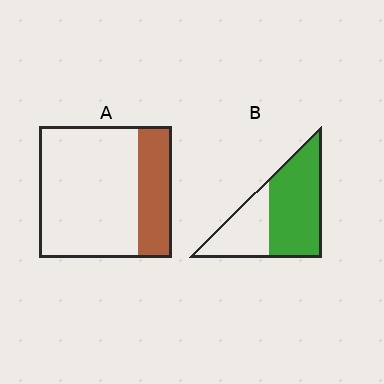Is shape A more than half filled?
No.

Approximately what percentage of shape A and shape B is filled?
A is approximately 25% and B is approximately 65%.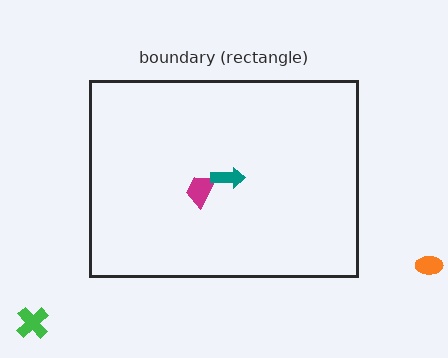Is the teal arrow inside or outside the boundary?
Inside.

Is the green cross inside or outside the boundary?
Outside.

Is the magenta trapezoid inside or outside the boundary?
Inside.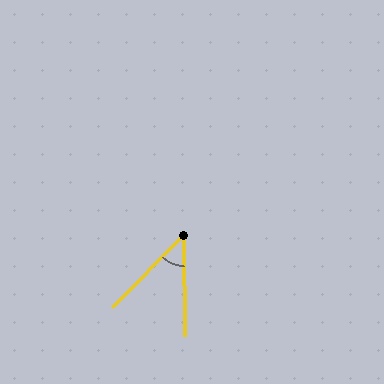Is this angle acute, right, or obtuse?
It is acute.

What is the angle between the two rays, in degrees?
Approximately 45 degrees.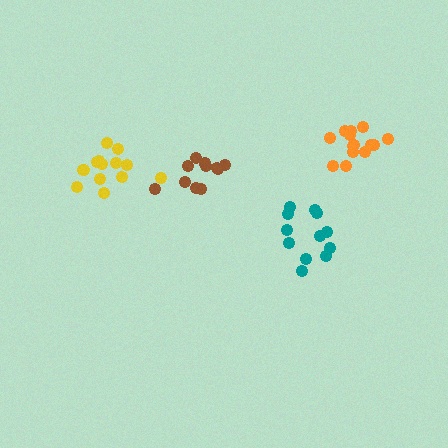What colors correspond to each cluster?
The clusters are colored: brown, teal, yellow, orange.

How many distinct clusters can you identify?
There are 4 distinct clusters.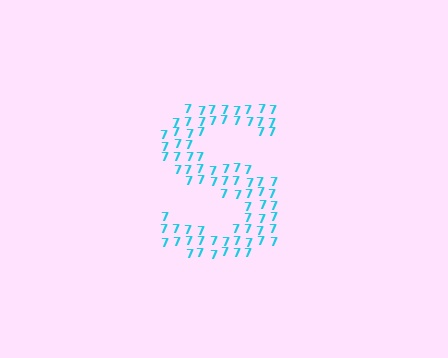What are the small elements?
The small elements are digit 7's.